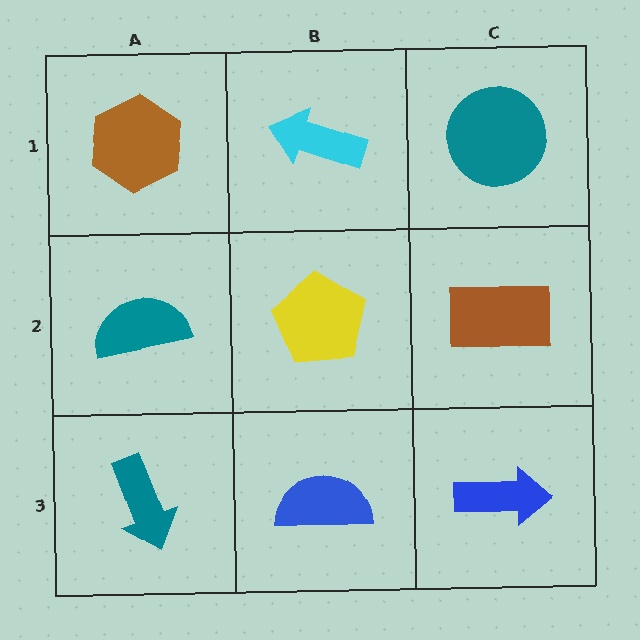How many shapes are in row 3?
3 shapes.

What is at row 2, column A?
A teal semicircle.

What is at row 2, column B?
A yellow pentagon.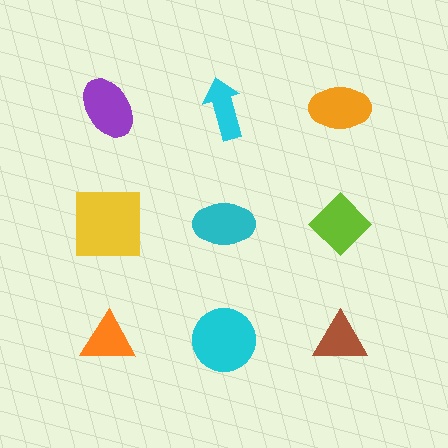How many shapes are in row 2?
3 shapes.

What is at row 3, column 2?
A cyan circle.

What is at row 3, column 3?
A brown triangle.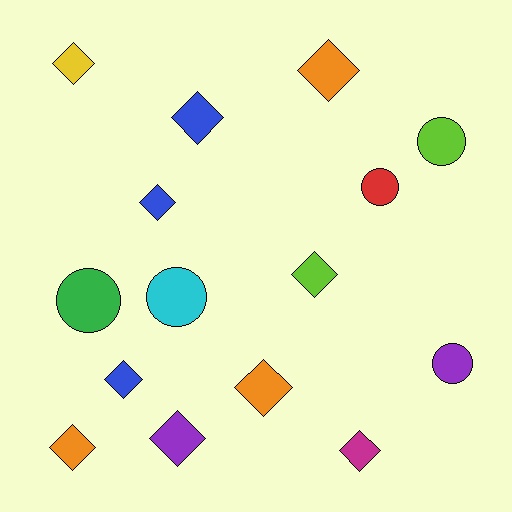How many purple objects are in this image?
There are 2 purple objects.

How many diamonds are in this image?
There are 10 diamonds.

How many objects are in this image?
There are 15 objects.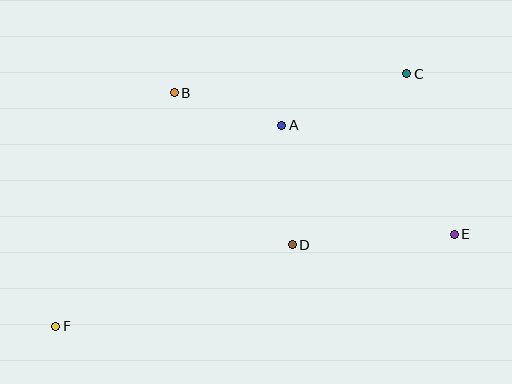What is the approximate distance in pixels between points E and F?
The distance between E and F is approximately 409 pixels.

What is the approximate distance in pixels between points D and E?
The distance between D and E is approximately 162 pixels.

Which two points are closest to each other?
Points A and B are closest to each other.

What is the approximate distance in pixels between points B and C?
The distance between B and C is approximately 233 pixels.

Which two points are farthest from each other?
Points C and F are farthest from each other.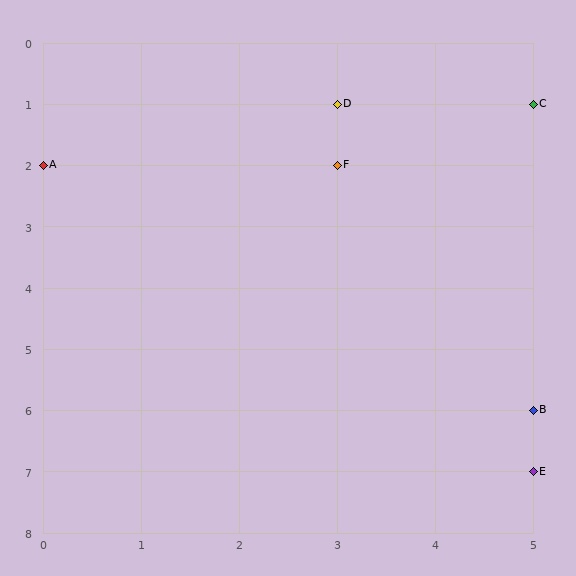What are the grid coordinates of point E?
Point E is at grid coordinates (5, 7).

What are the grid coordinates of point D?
Point D is at grid coordinates (3, 1).